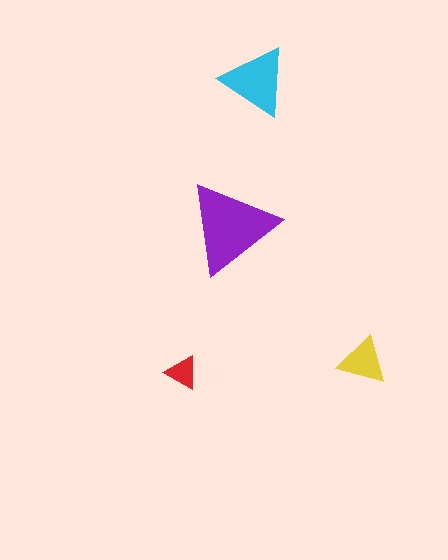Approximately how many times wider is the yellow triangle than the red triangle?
About 1.5 times wider.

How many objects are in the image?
There are 4 objects in the image.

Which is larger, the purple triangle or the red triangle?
The purple one.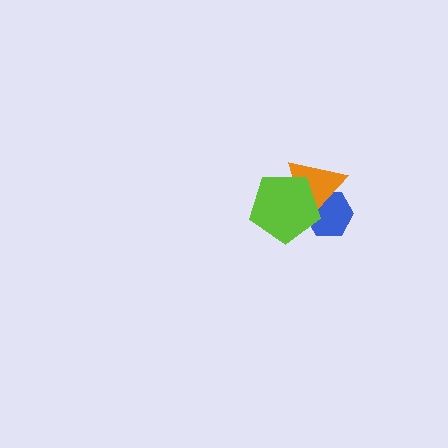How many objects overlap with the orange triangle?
2 objects overlap with the orange triangle.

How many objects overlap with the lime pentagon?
2 objects overlap with the lime pentagon.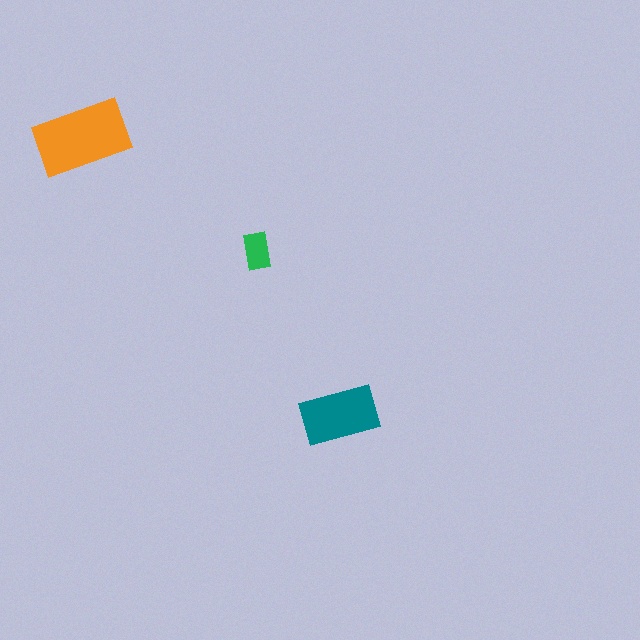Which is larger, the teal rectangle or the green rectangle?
The teal one.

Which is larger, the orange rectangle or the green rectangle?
The orange one.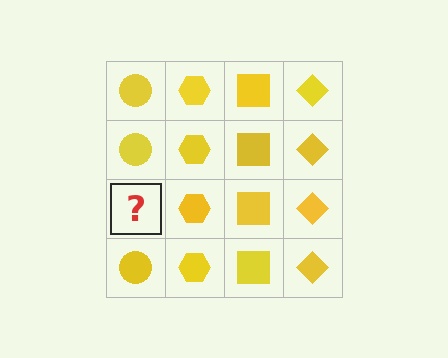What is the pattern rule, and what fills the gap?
The rule is that each column has a consistent shape. The gap should be filled with a yellow circle.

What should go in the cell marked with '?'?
The missing cell should contain a yellow circle.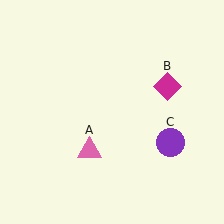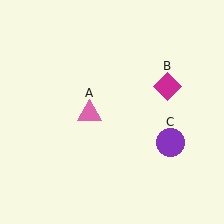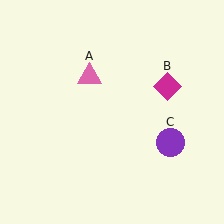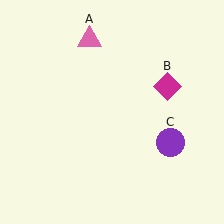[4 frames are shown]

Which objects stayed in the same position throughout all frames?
Magenta diamond (object B) and purple circle (object C) remained stationary.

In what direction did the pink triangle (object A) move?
The pink triangle (object A) moved up.